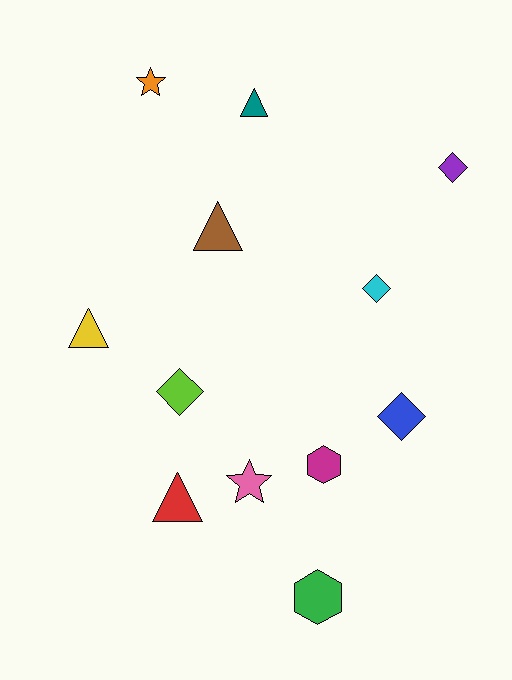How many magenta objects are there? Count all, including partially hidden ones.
There is 1 magenta object.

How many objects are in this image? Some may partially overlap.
There are 12 objects.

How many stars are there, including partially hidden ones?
There are 2 stars.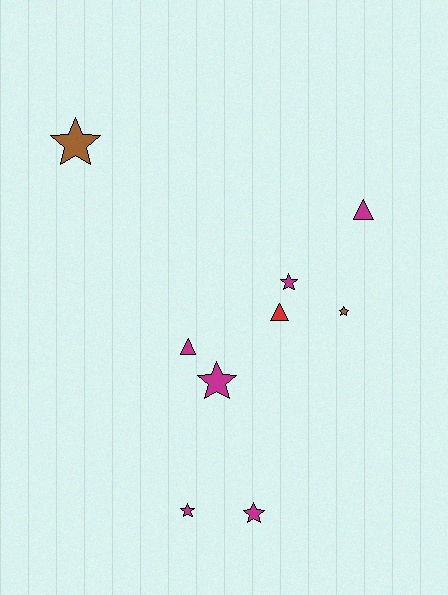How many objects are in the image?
There are 9 objects.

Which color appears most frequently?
Magenta, with 6 objects.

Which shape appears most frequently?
Star, with 6 objects.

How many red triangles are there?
There is 1 red triangle.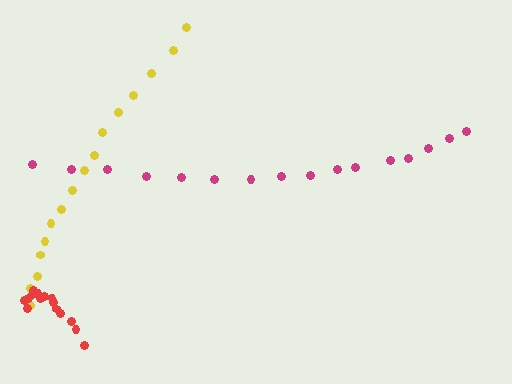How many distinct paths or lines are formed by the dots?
There are 3 distinct paths.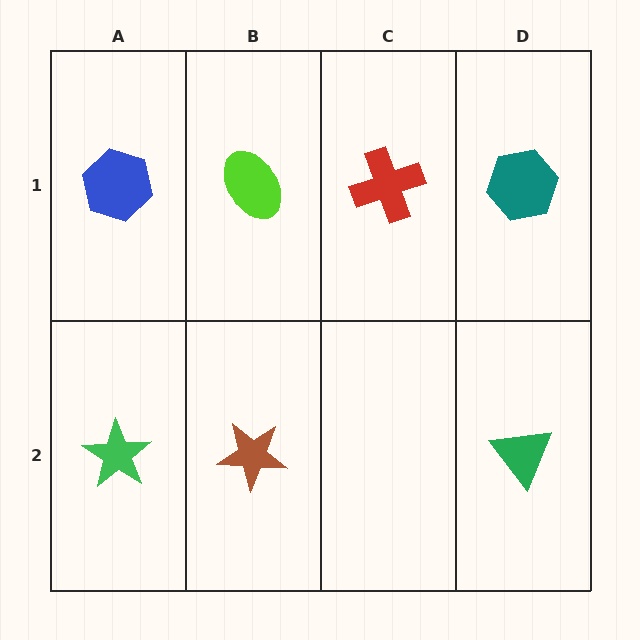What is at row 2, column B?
A brown star.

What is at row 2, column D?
A green triangle.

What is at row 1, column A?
A blue hexagon.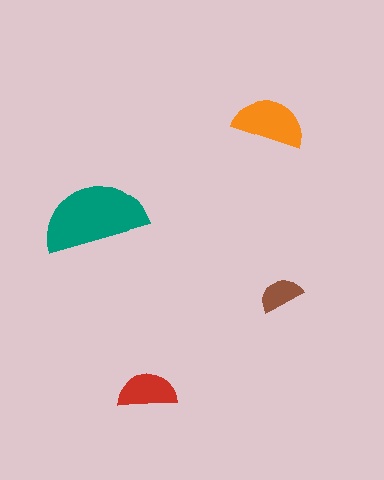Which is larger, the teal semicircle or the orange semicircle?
The teal one.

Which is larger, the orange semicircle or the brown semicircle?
The orange one.